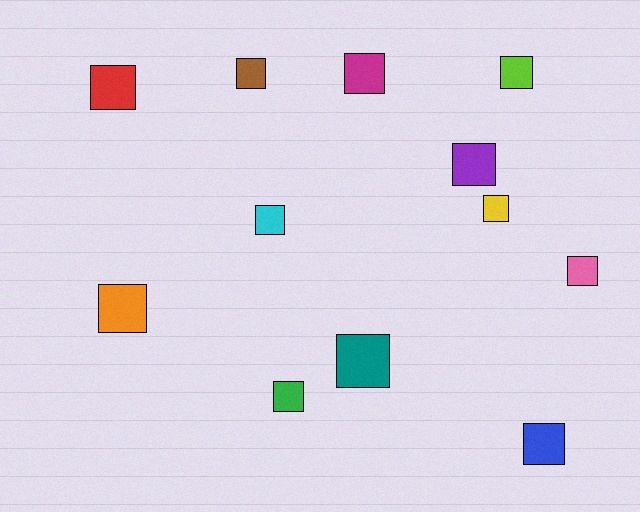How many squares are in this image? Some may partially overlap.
There are 12 squares.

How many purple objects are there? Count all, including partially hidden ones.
There is 1 purple object.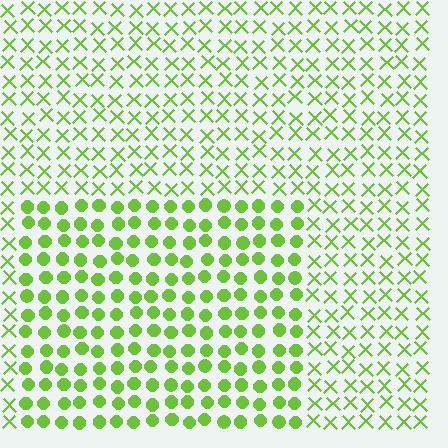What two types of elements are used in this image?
The image uses circles inside the rectangle region and X marks outside it.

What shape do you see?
I see a rectangle.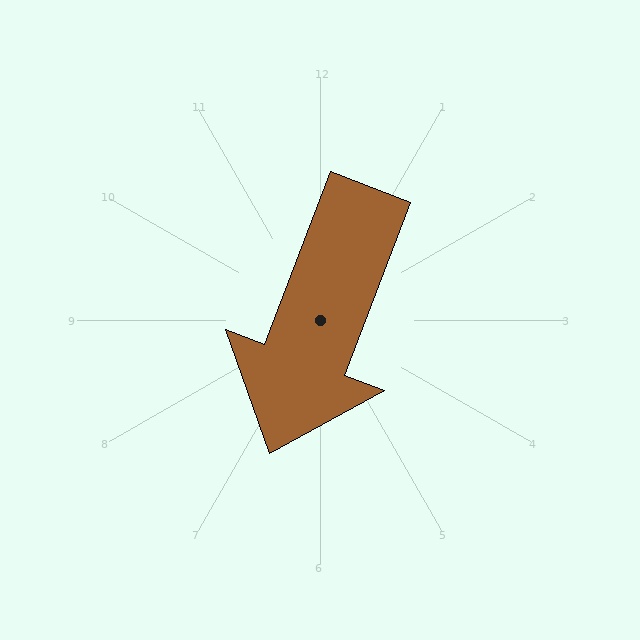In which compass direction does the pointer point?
South.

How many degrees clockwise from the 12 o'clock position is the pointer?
Approximately 201 degrees.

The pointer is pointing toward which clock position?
Roughly 7 o'clock.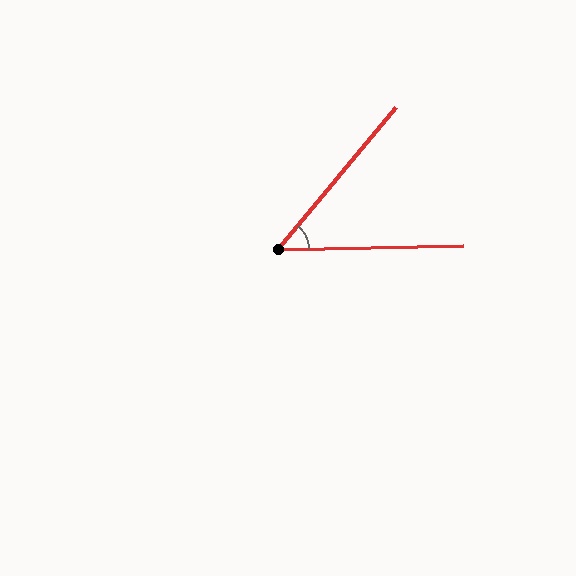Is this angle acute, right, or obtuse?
It is acute.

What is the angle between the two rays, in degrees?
Approximately 49 degrees.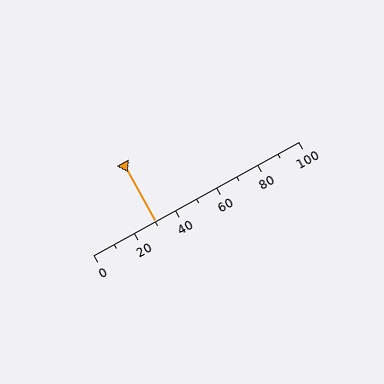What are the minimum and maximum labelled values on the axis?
The axis runs from 0 to 100.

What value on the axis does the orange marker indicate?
The marker indicates approximately 30.